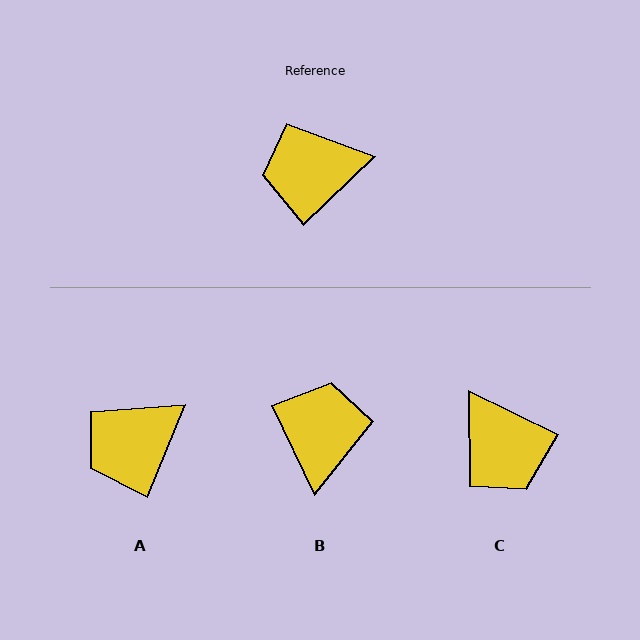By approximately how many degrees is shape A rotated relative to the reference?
Approximately 24 degrees counter-clockwise.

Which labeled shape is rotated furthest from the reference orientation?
C, about 111 degrees away.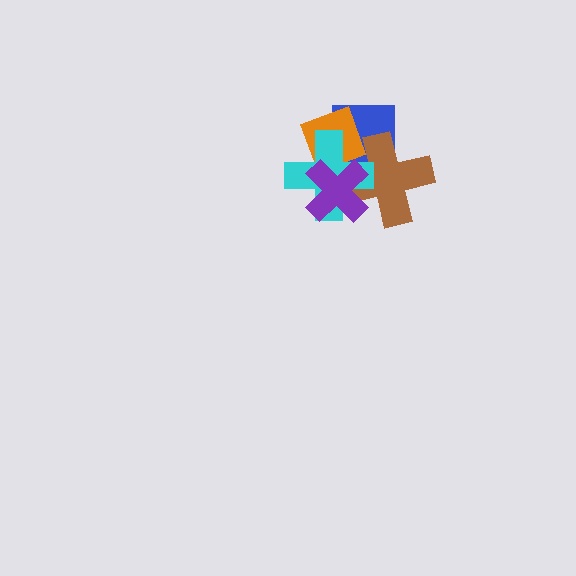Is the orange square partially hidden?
Yes, it is partially covered by another shape.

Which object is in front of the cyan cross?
The purple cross is in front of the cyan cross.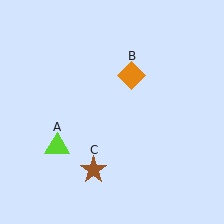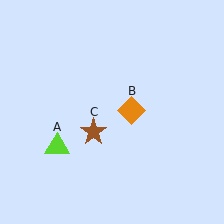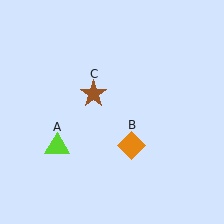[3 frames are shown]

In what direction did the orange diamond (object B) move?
The orange diamond (object B) moved down.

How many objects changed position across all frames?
2 objects changed position: orange diamond (object B), brown star (object C).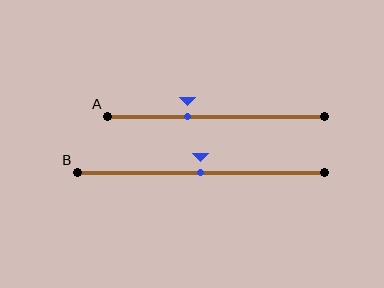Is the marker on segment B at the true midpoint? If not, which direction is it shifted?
Yes, the marker on segment B is at the true midpoint.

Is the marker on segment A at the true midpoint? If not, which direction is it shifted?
No, the marker on segment A is shifted to the left by about 13% of the segment length.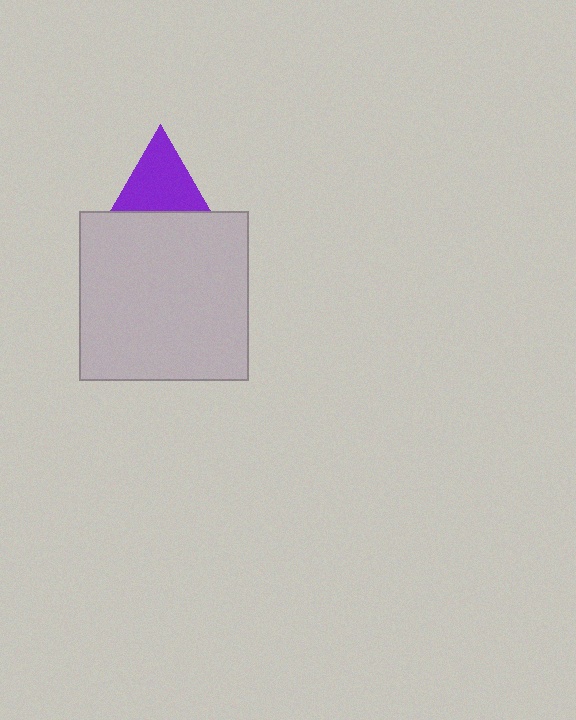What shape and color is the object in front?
The object in front is a light gray square.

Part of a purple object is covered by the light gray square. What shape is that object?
It is a triangle.